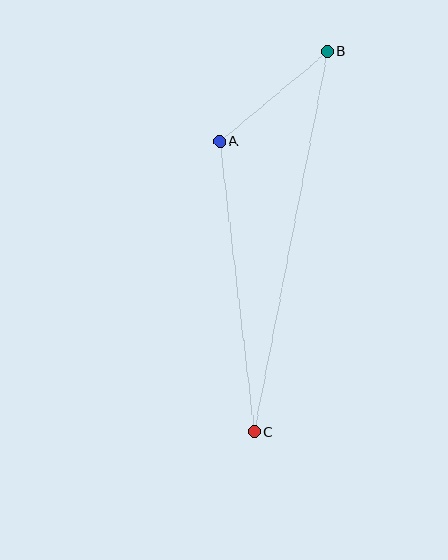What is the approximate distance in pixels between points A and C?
The distance between A and C is approximately 293 pixels.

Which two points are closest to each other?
Points A and B are closest to each other.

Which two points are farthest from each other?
Points B and C are farthest from each other.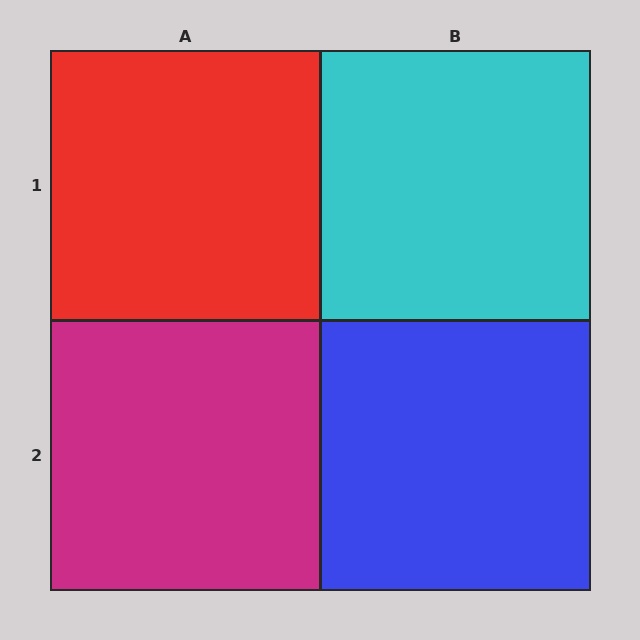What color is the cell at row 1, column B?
Cyan.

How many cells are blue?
1 cell is blue.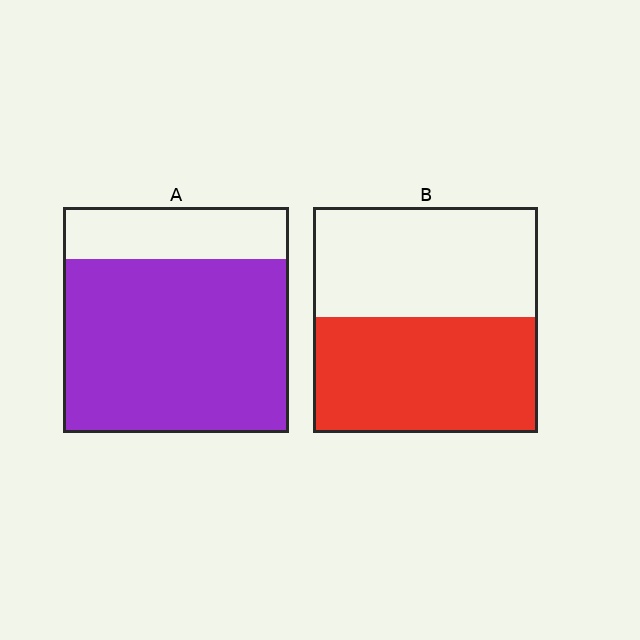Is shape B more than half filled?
Roughly half.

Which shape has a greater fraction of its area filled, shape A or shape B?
Shape A.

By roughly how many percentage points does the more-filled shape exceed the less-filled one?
By roughly 25 percentage points (A over B).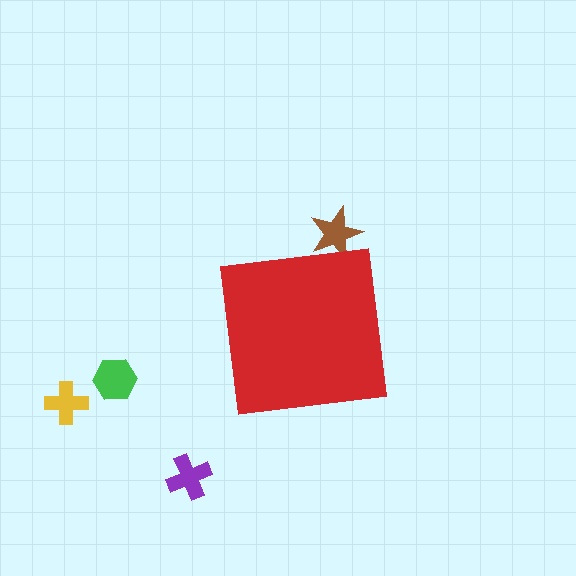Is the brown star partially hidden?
Yes, the brown star is partially hidden behind the red square.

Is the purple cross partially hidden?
No, the purple cross is fully visible.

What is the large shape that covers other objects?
A red square.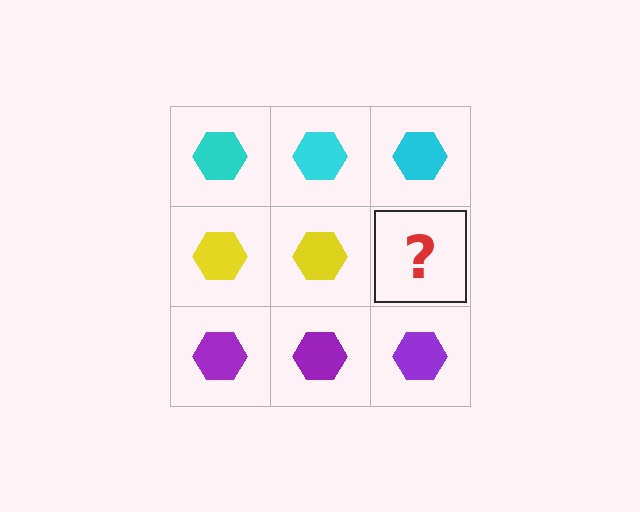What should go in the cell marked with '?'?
The missing cell should contain a yellow hexagon.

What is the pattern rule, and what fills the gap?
The rule is that each row has a consistent color. The gap should be filled with a yellow hexagon.